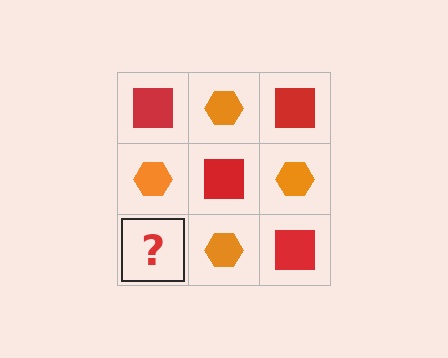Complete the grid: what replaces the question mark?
The question mark should be replaced with a red square.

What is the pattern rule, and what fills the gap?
The rule is that it alternates red square and orange hexagon in a checkerboard pattern. The gap should be filled with a red square.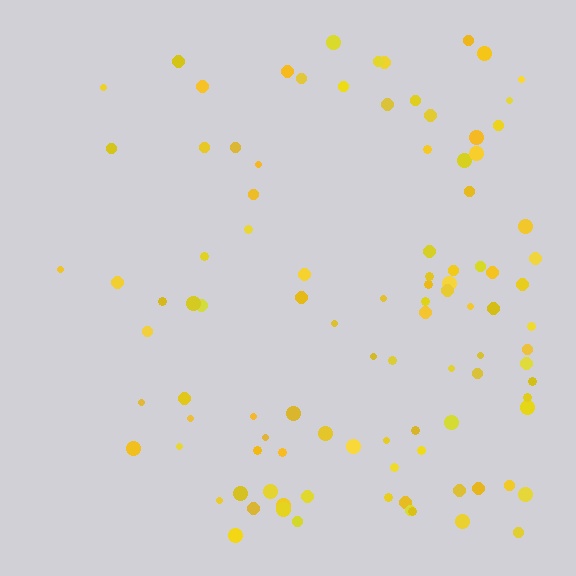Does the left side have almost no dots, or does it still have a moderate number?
Still a moderate number, just noticeably fewer than the right.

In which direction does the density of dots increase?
From left to right, with the right side densest.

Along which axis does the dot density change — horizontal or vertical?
Horizontal.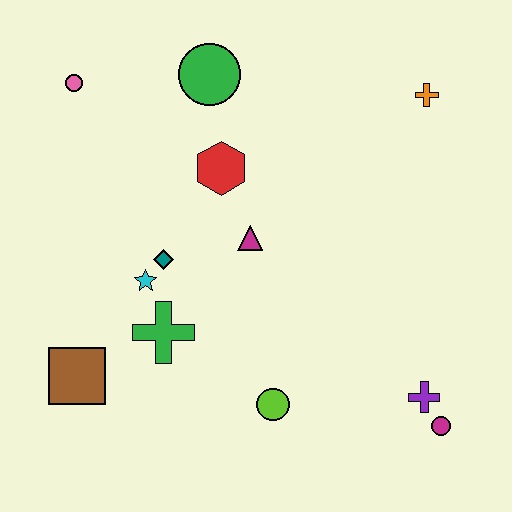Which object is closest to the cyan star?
The teal diamond is closest to the cyan star.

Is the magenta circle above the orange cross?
No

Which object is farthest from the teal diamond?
The magenta circle is farthest from the teal diamond.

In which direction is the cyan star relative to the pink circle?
The cyan star is below the pink circle.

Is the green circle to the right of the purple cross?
No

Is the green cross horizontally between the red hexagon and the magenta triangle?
No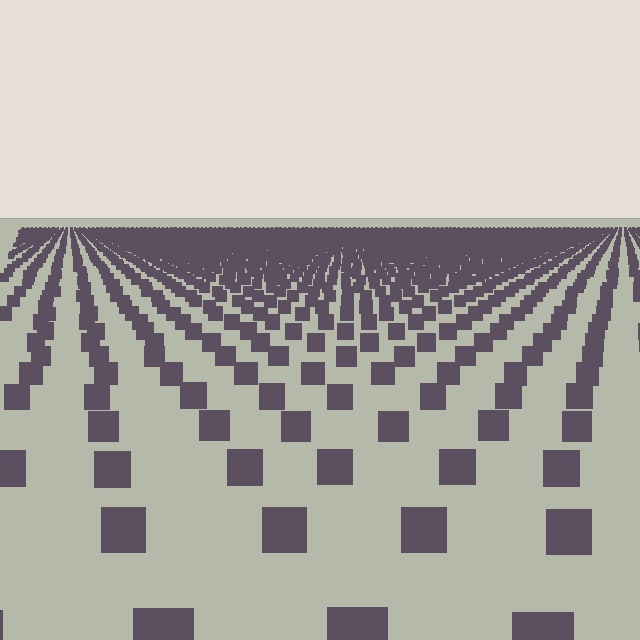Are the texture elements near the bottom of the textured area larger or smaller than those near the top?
Larger. Near the bottom, elements are closer to the viewer and appear at a bigger on-screen size.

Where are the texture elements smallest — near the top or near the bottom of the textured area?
Near the top.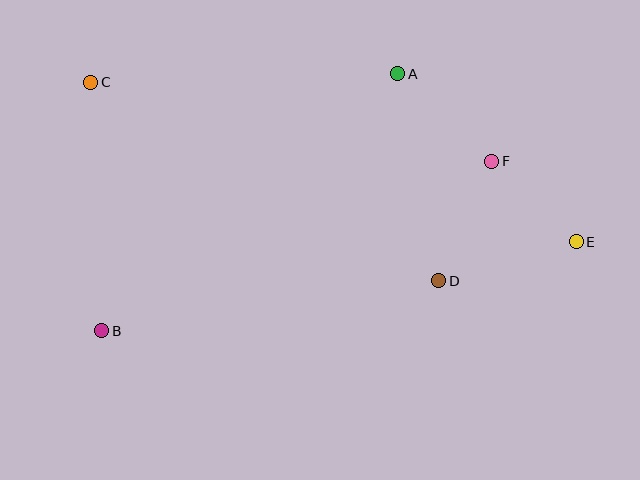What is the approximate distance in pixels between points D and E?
The distance between D and E is approximately 143 pixels.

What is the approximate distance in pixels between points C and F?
The distance between C and F is approximately 409 pixels.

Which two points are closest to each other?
Points E and F are closest to each other.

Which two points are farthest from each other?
Points C and E are farthest from each other.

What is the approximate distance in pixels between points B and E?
The distance between B and E is approximately 483 pixels.